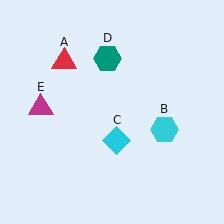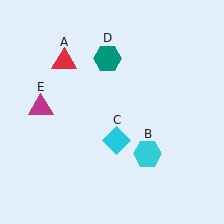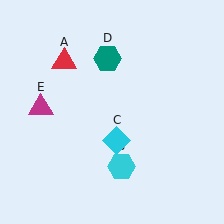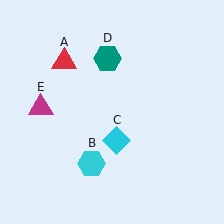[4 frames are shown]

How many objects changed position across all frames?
1 object changed position: cyan hexagon (object B).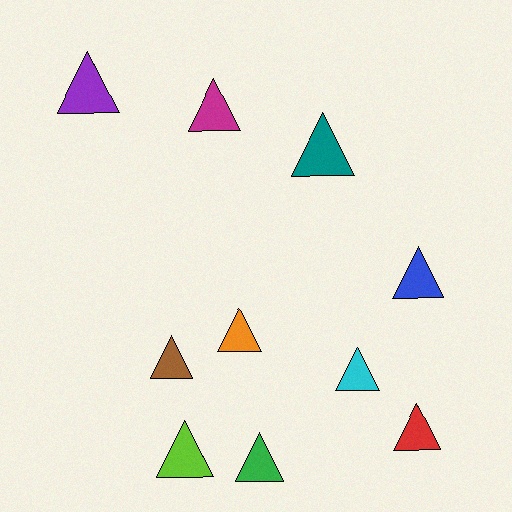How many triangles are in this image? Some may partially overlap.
There are 10 triangles.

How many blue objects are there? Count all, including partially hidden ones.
There is 1 blue object.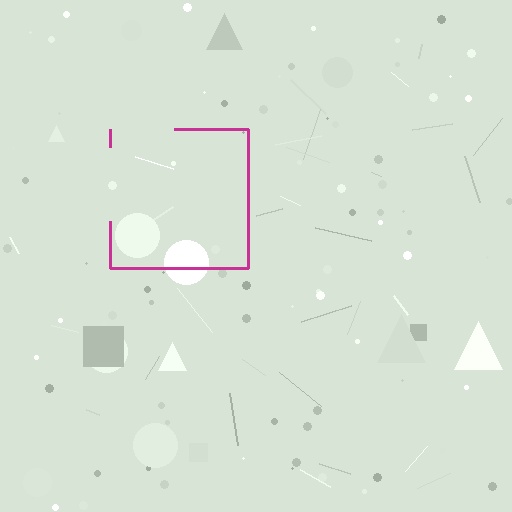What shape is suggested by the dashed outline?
The dashed outline suggests a square.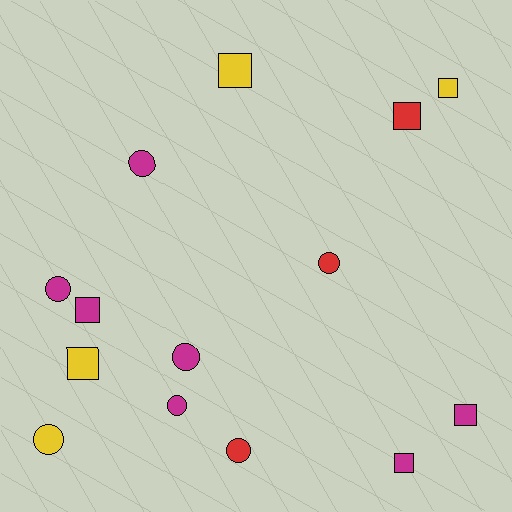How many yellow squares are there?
There are 3 yellow squares.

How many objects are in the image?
There are 14 objects.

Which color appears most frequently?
Magenta, with 7 objects.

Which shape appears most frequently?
Square, with 7 objects.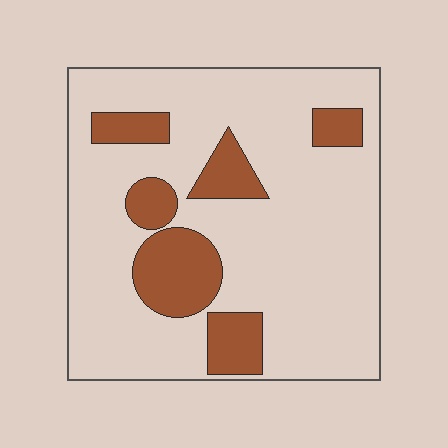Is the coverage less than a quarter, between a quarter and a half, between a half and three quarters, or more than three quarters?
Less than a quarter.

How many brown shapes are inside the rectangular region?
6.